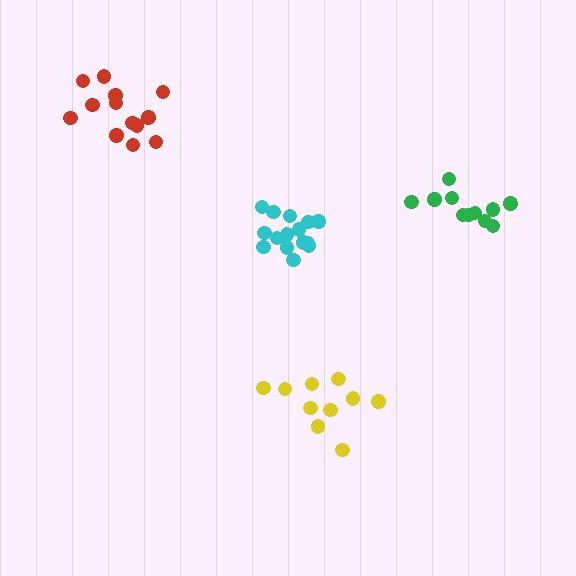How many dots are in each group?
Group 1: 10 dots, Group 2: 11 dots, Group 3: 13 dots, Group 4: 15 dots (49 total).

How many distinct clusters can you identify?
There are 4 distinct clusters.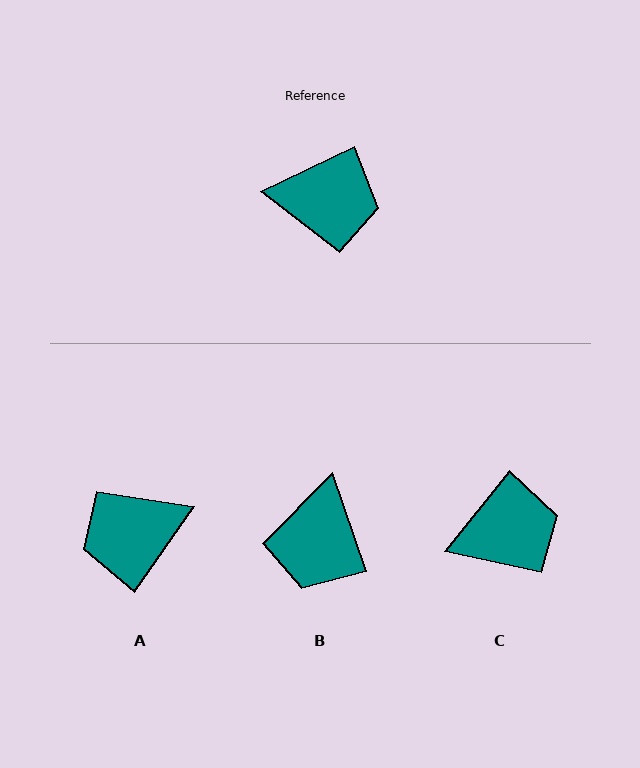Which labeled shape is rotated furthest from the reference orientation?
A, about 151 degrees away.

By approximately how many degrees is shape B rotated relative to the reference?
Approximately 97 degrees clockwise.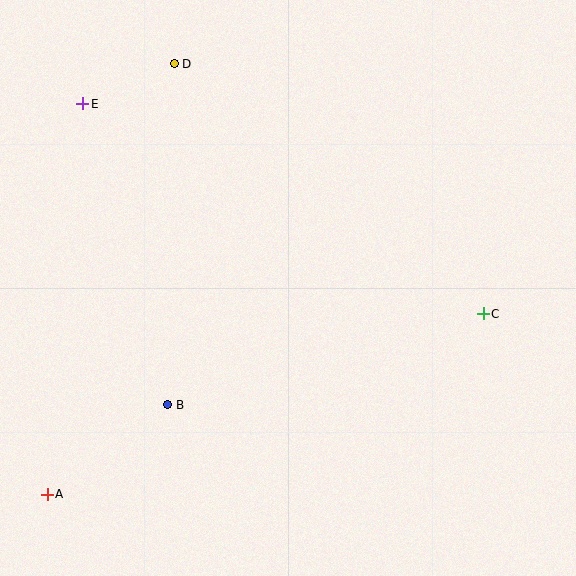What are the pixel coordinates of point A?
Point A is at (47, 494).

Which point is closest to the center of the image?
Point B at (168, 405) is closest to the center.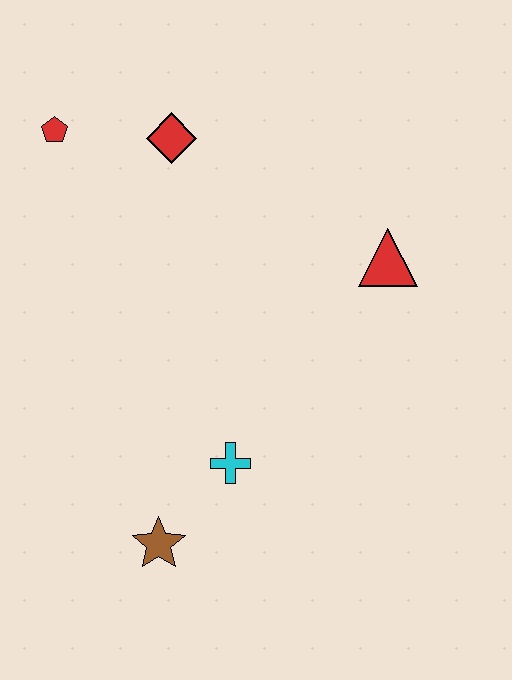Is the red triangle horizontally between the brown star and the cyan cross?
No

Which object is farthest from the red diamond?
The brown star is farthest from the red diamond.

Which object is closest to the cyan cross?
The brown star is closest to the cyan cross.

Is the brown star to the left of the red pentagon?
No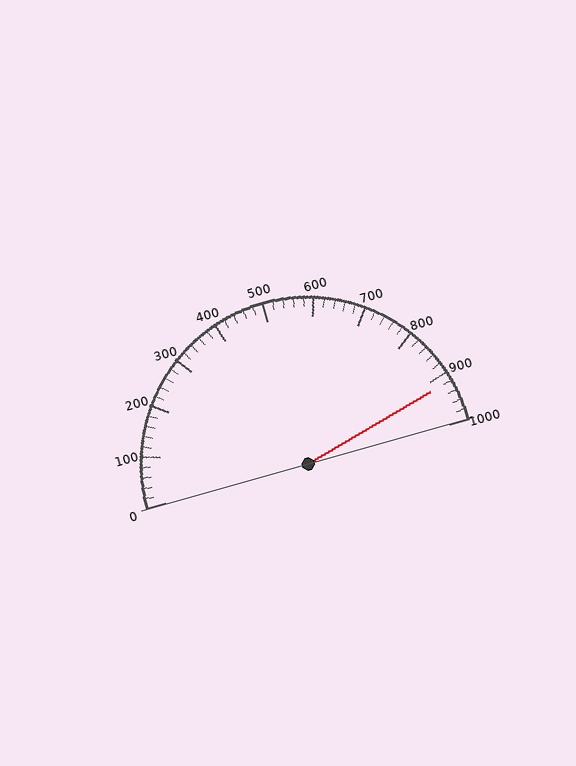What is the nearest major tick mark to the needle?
The nearest major tick mark is 900.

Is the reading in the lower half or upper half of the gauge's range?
The reading is in the upper half of the range (0 to 1000).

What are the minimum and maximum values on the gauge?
The gauge ranges from 0 to 1000.